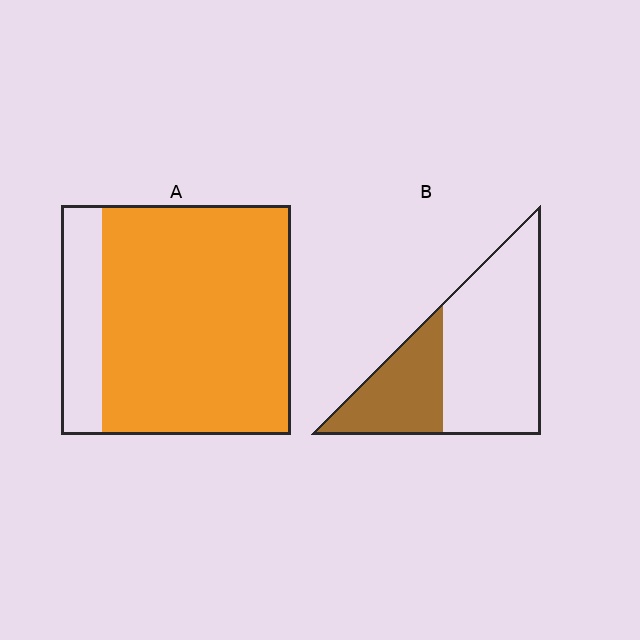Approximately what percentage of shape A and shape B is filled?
A is approximately 80% and B is approximately 35%.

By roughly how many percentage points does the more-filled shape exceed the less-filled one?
By roughly 50 percentage points (A over B).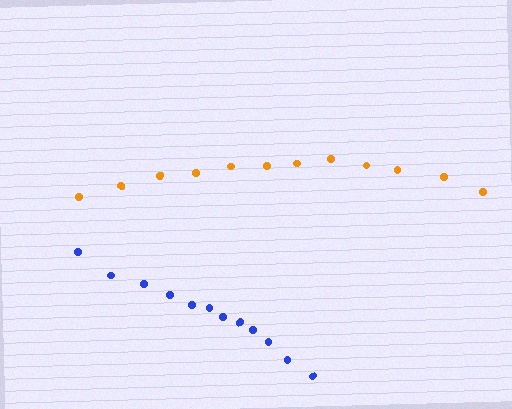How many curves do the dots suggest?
There are 2 distinct paths.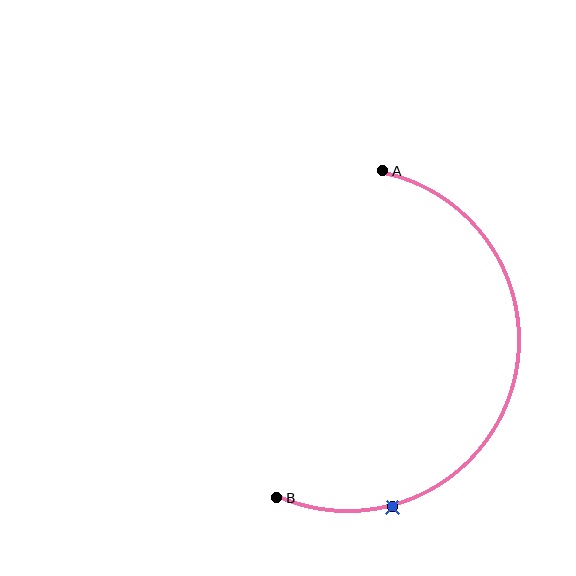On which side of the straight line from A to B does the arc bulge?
The arc bulges to the right of the straight line connecting A and B.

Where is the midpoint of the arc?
The arc midpoint is the point on the curve farthest from the straight line joining A and B. It sits to the right of that line.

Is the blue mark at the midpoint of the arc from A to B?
No. The blue mark lies on the arc but is closer to endpoint B. The arc midpoint would be at the point on the curve equidistant along the arc from both A and B.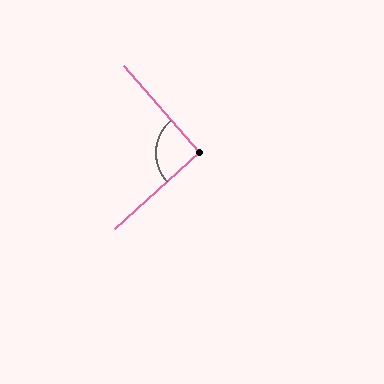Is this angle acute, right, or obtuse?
It is approximately a right angle.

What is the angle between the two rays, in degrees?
Approximately 91 degrees.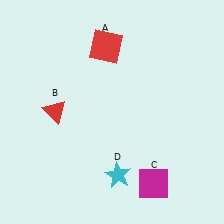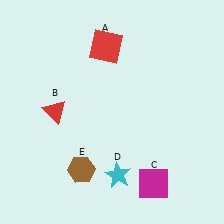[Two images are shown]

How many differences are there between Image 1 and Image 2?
There is 1 difference between the two images.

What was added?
A brown hexagon (E) was added in Image 2.